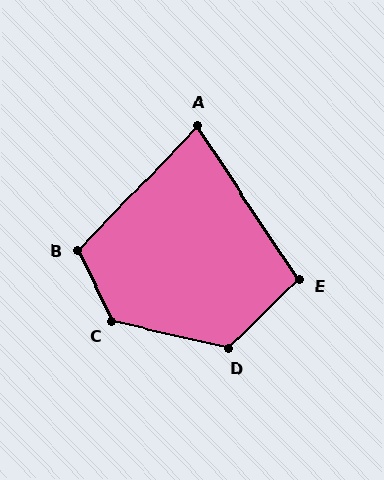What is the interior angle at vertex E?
Approximately 101 degrees (obtuse).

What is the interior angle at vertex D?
Approximately 123 degrees (obtuse).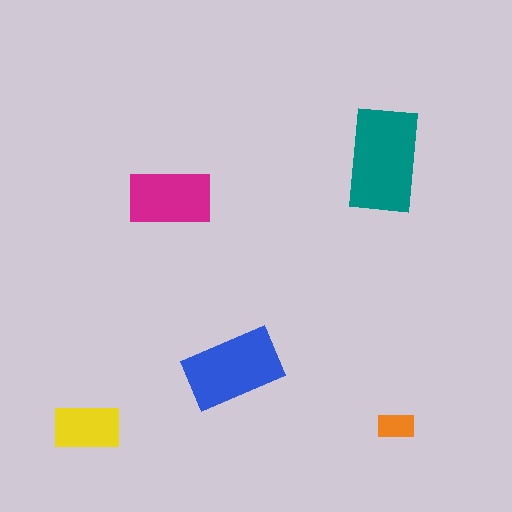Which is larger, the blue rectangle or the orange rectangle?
The blue one.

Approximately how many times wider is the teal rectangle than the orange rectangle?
About 3 times wider.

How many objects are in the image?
There are 5 objects in the image.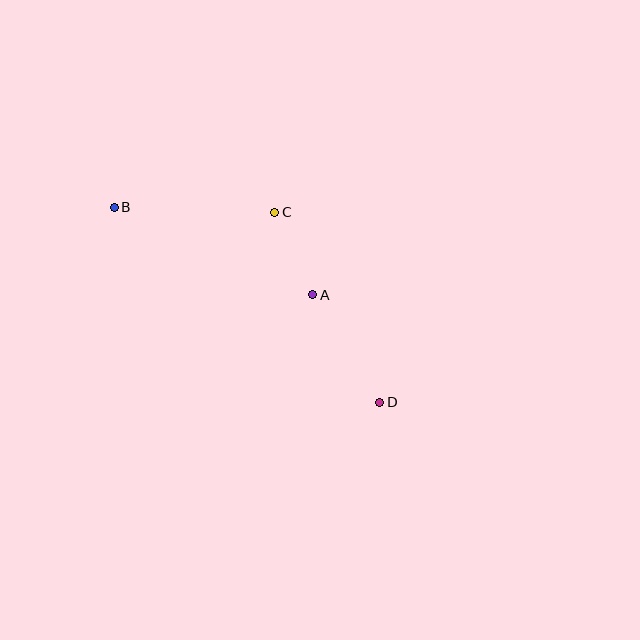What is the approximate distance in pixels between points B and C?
The distance between B and C is approximately 161 pixels.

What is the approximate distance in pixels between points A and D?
The distance between A and D is approximately 127 pixels.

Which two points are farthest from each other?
Points B and D are farthest from each other.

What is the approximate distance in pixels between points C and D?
The distance between C and D is approximately 217 pixels.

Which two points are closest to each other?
Points A and C are closest to each other.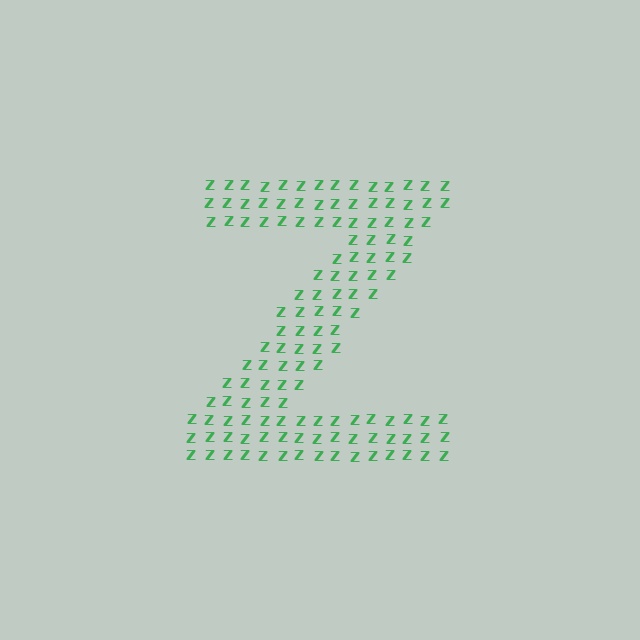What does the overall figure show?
The overall figure shows the letter Z.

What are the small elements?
The small elements are letter Z's.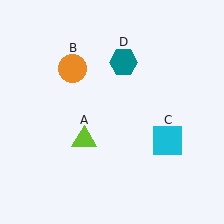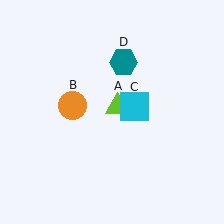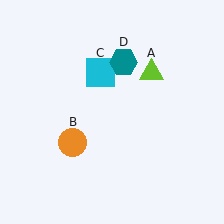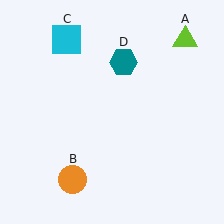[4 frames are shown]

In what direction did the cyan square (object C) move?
The cyan square (object C) moved up and to the left.